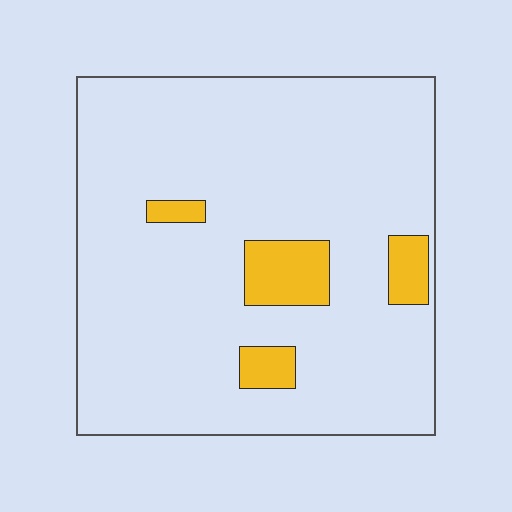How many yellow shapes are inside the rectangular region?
4.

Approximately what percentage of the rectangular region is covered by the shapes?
Approximately 10%.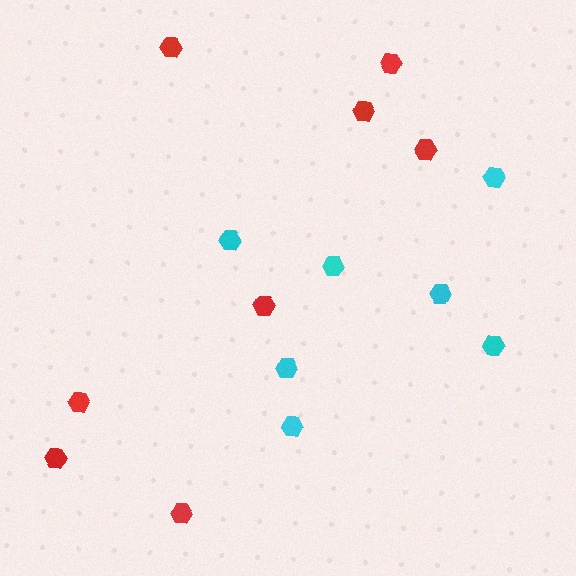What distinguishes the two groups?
There are 2 groups: one group of red hexagons (8) and one group of cyan hexagons (7).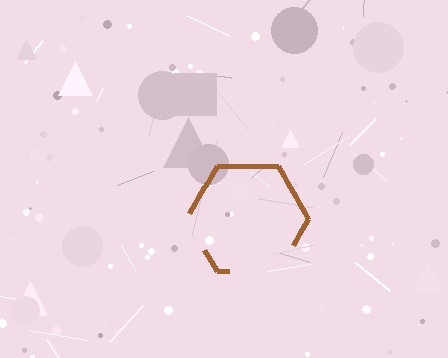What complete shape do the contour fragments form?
The contour fragments form a hexagon.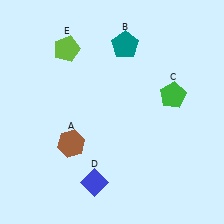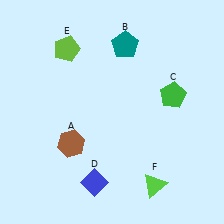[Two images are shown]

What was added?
A lime triangle (F) was added in Image 2.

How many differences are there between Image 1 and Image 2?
There is 1 difference between the two images.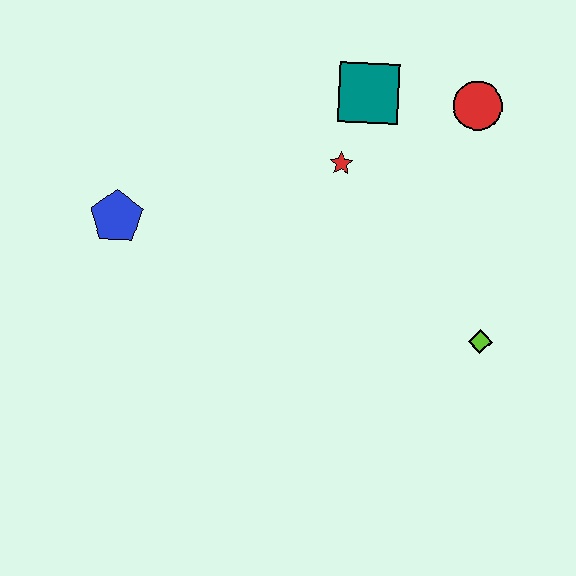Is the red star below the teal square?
Yes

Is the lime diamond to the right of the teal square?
Yes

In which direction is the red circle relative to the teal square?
The red circle is to the right of the teal square.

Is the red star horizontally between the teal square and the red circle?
No